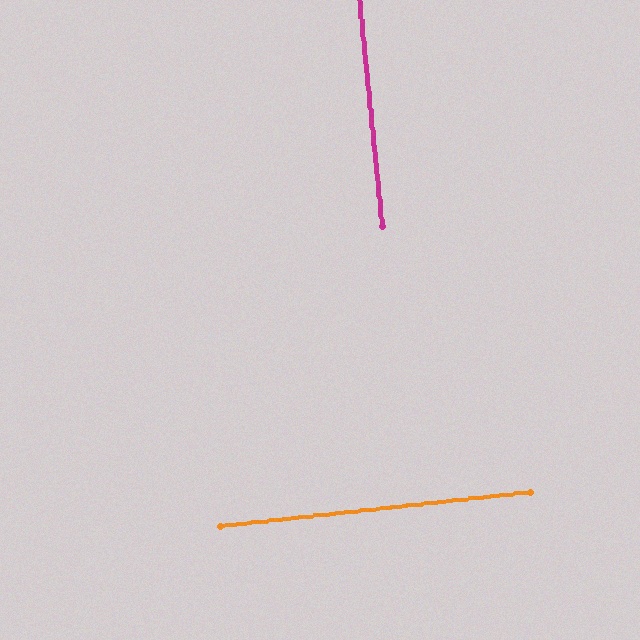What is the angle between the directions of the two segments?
Approximately 89 degrees.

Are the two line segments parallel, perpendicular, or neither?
Perpendicular — they meet at approximately 89°.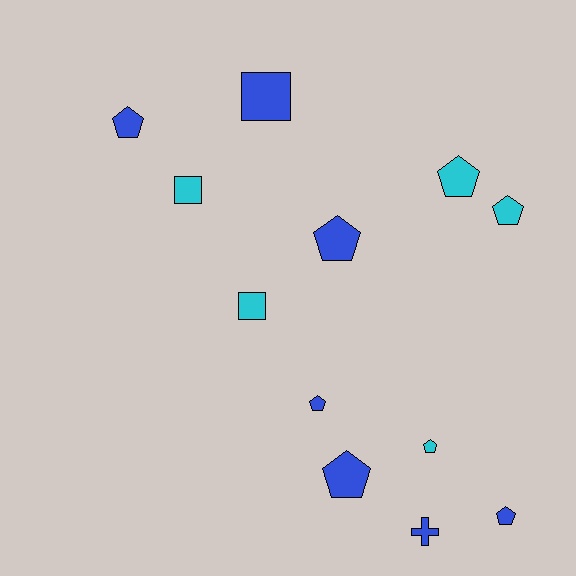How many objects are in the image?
There are 12 objects.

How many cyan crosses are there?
There are no cyan crosses.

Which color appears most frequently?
Blue, with 7 objects.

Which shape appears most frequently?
Pentagon, with 8 objects.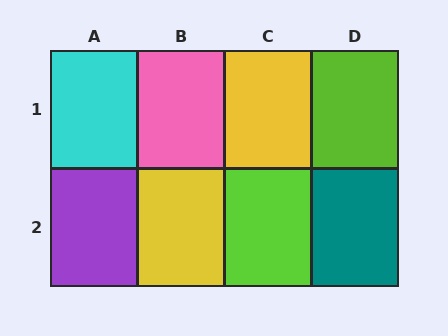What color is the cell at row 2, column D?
Teal.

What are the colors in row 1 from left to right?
Cyan, pink, yellow, lime.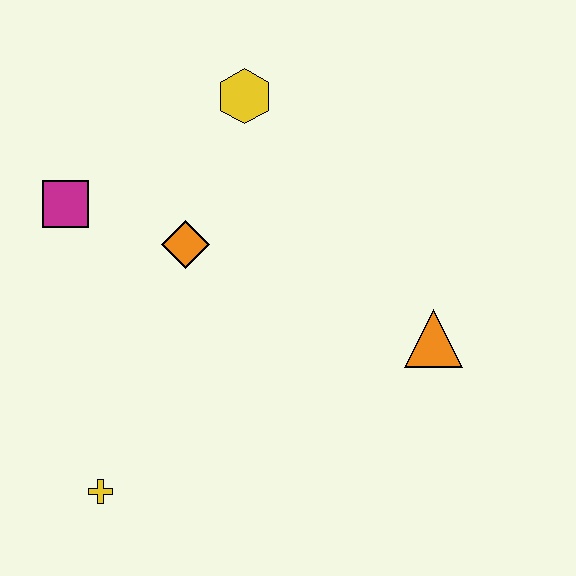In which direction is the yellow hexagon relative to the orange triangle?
The yellow hexagon is above the orange triangle.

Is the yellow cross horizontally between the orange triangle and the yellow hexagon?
No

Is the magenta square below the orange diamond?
No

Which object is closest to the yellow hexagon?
The orange diamond is closest to the yellow hexagon.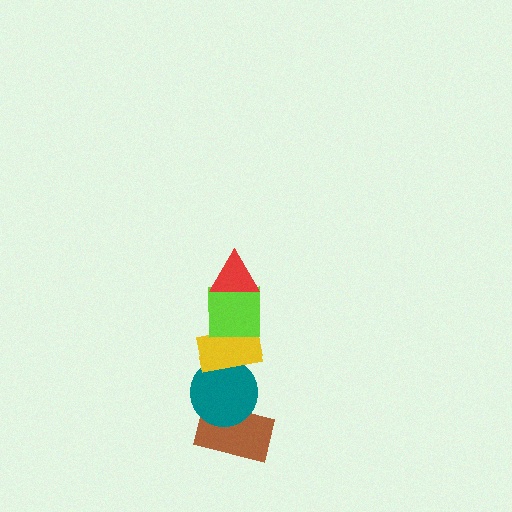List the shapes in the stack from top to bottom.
From top to bottom: the red triangle, the lime square, the yellow rectangle, the teal circle, the brown rectangle.